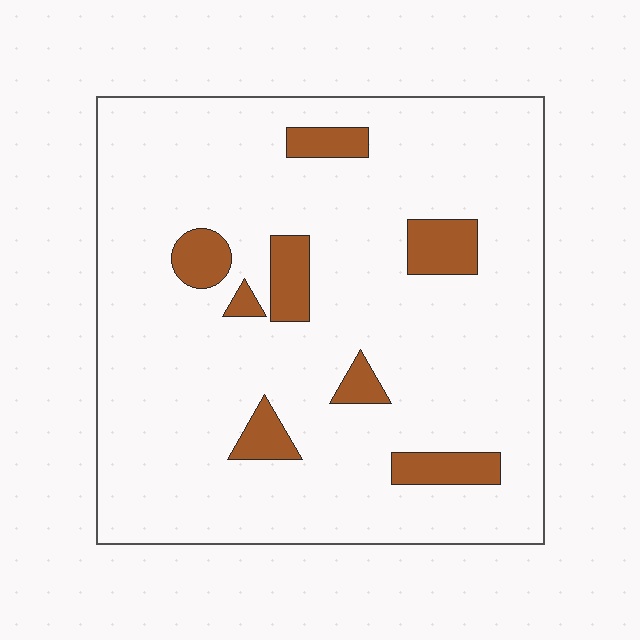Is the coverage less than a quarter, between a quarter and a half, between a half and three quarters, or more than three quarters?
Less than a quarter.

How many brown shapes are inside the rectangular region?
8.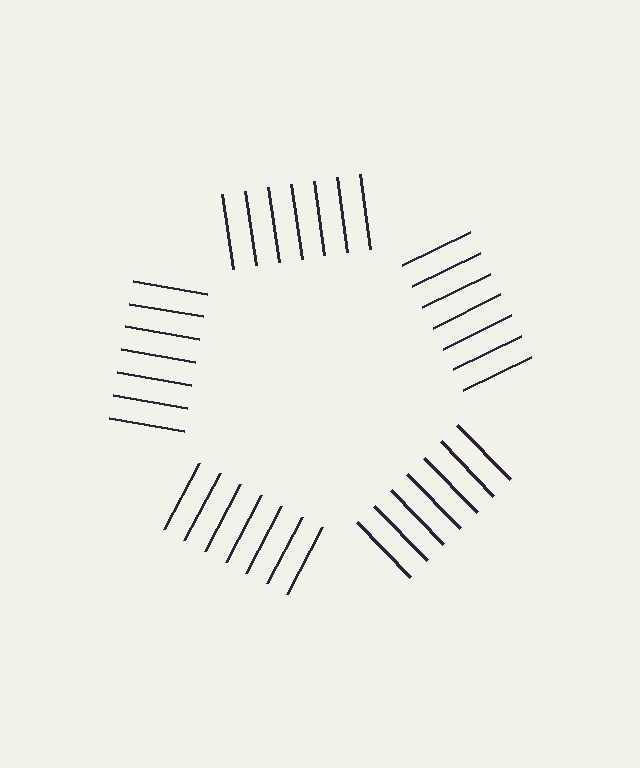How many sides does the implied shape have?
5 sides — the line-ends trace a pentagon.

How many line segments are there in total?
35 — 7 along each of the 5 edges.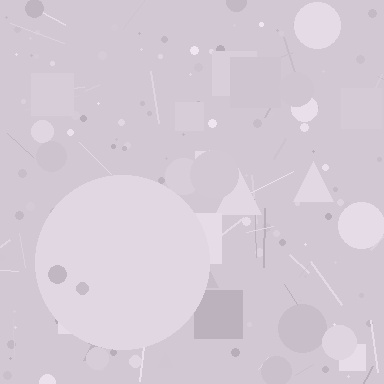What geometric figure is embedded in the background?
A circle is embedded in the background.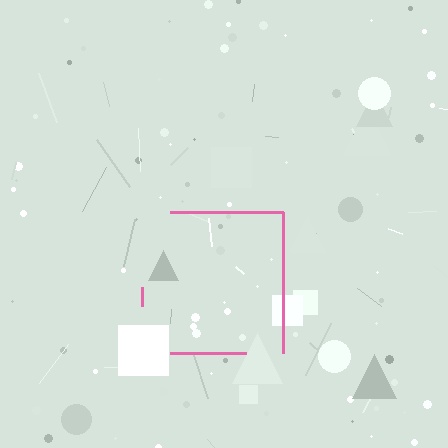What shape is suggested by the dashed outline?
The dashed outline suggests a square.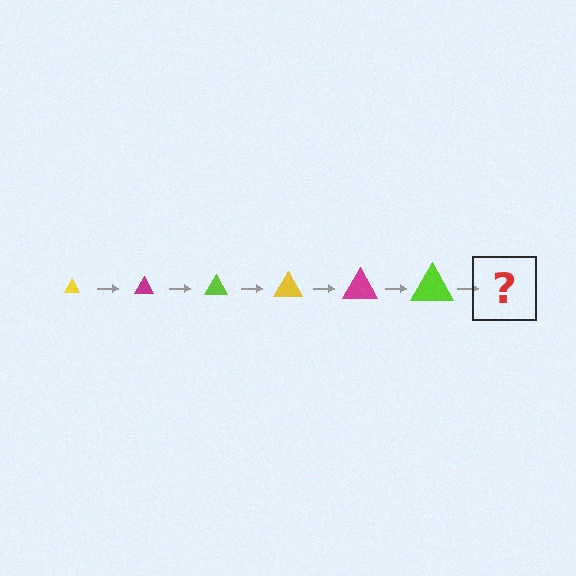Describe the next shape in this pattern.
It should be a yellow triangle, larger than the previous one.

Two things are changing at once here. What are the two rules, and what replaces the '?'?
The two rules are that the triangle grows larger each step and the color cycles through yellow, magenta, and lime. The '?' should be a yellow triangle, larger than the previous one.